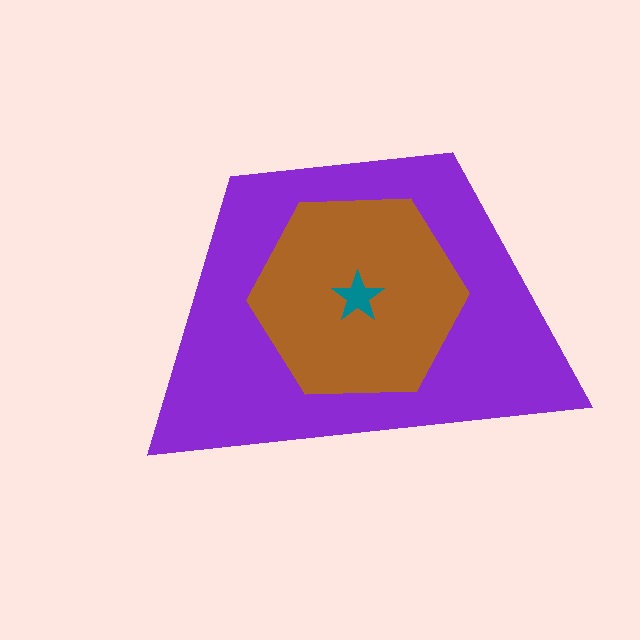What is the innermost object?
The teal star.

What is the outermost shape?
The purple trapezoid.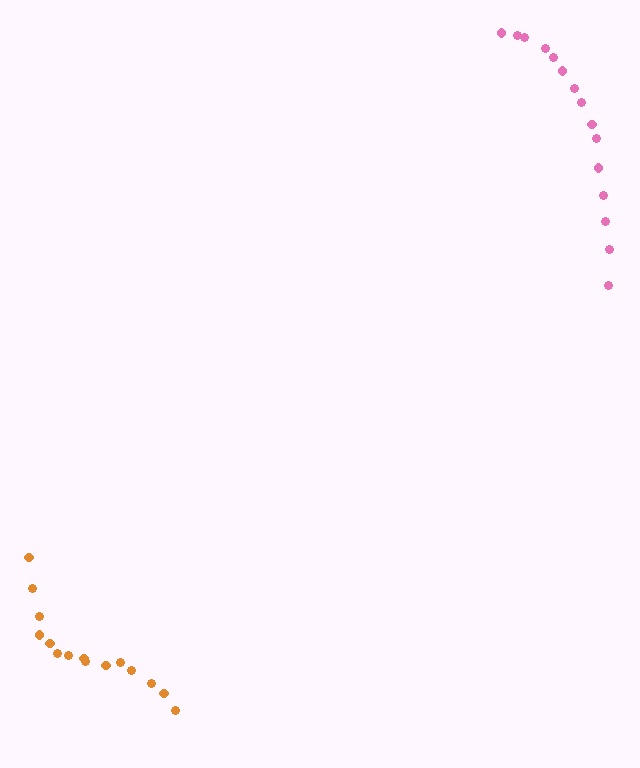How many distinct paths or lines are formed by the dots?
There are 2 distinct paths.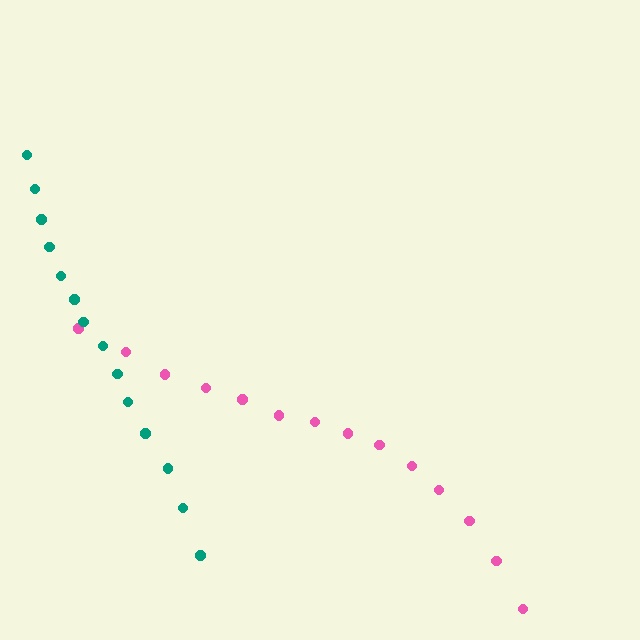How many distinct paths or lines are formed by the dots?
There are 2 distinct paths.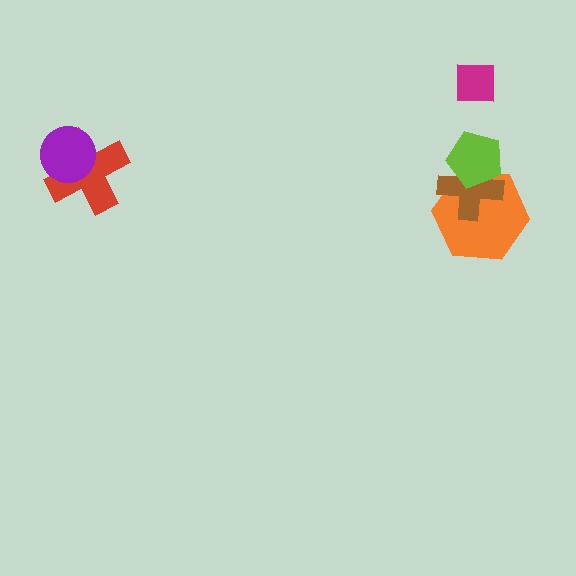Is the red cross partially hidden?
Yes, it is partially covered by another shape.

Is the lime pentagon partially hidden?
No, no other shape covers it.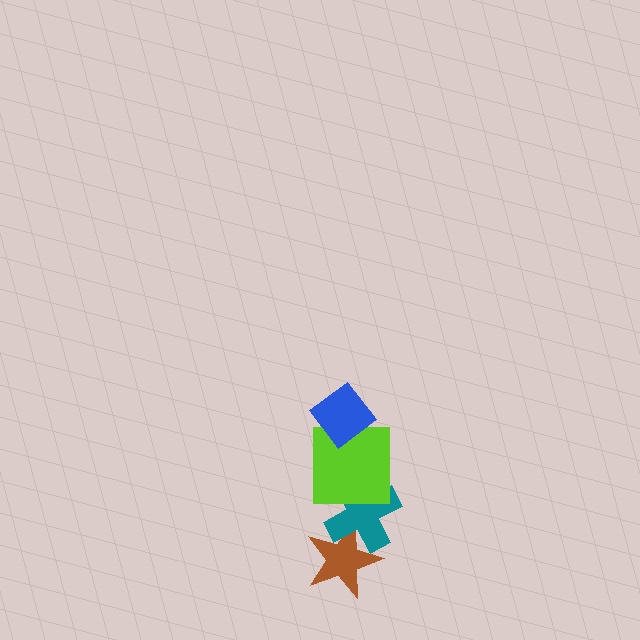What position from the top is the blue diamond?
The blue diamond is 1st from the top.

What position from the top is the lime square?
The lime square is 2nd from the top.